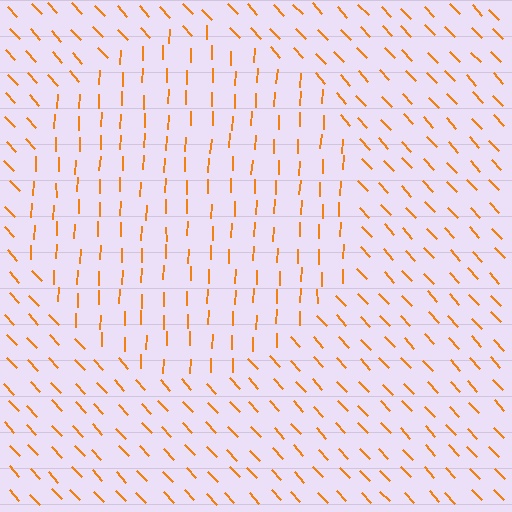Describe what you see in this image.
The image is filled with small orange line segments. A circle region in the image has lines oriented differently from the surrounding lines, creating a visible texture boundary.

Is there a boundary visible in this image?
Yes, there is a texture boundary formed by a change in line orientation.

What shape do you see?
I see a circle.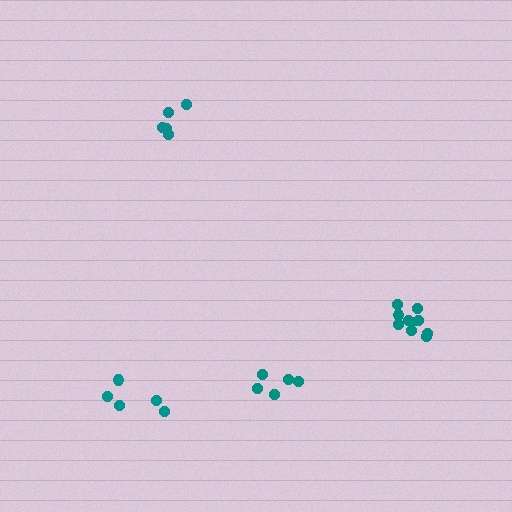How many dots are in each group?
Group 1: 5 dots, Group 2: 5 dots, Group 3: 10 dots, Group 4: 5 dots (25 total).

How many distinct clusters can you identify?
There are 4 distinct clusters.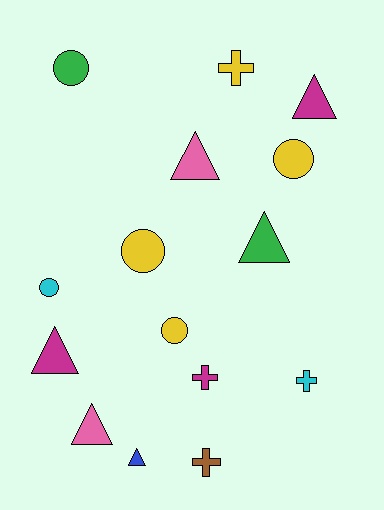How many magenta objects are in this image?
There are 3 magenta objects.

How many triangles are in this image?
There are 6 triangles.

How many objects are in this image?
There are 15 objects.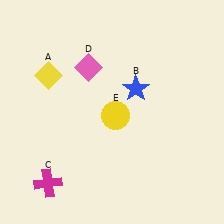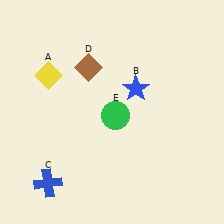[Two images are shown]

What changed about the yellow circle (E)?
In Image 1, E is yellow. In Image 2, it changed to green.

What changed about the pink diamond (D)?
In Image 1, D is pink. In Image 2, it changed to brown.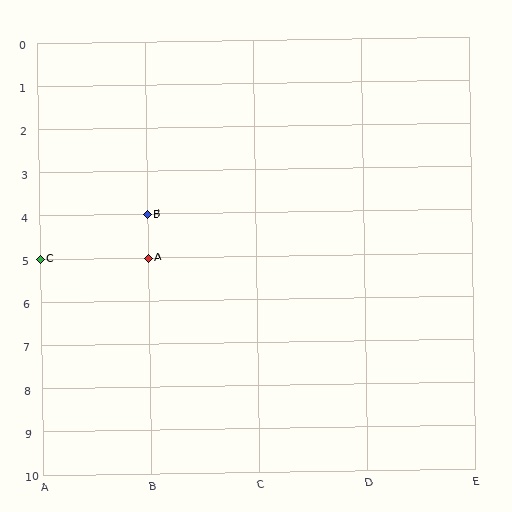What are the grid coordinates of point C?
Point C is at grid coordinates (A, 5).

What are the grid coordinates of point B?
Point B is at grid coordinates (B, 4).